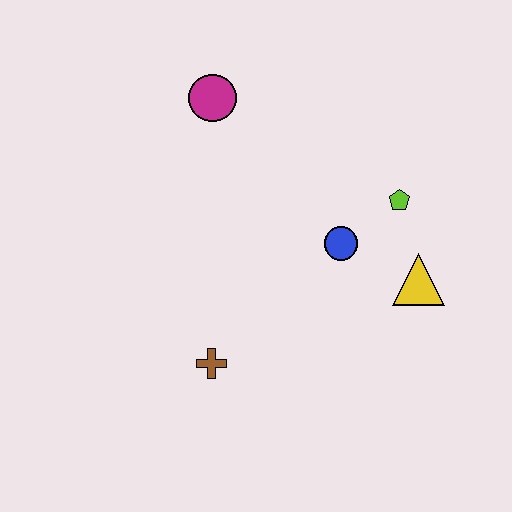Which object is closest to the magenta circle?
The blue circle is closest to the magenta circle.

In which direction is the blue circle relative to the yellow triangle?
The blue circle is to the left of the yellow triangle.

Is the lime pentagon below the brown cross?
No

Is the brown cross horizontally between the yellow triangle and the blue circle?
No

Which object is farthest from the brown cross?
The magenta circle is farthest from the brown cross.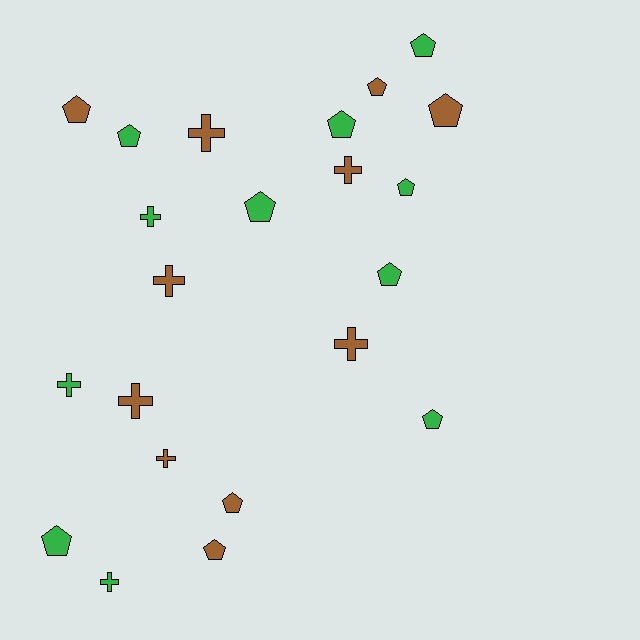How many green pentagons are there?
There are 8 green pentagons.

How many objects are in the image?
There are 22 objects.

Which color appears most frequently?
Green, with 11 objects.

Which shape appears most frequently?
Pentagon, with 13 objects.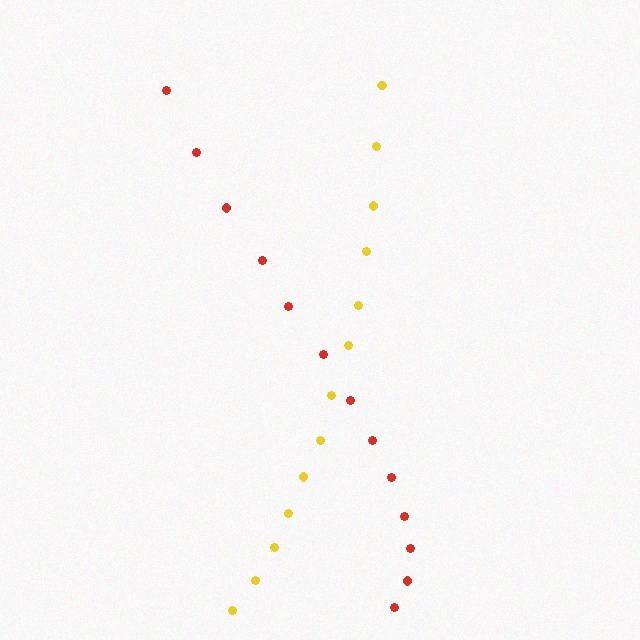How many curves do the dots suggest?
There are 2 distinct paths.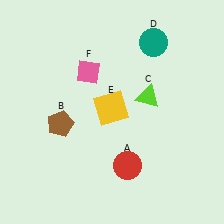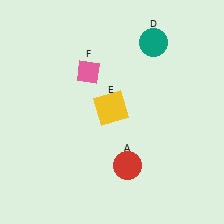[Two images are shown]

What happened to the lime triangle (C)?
The lime triangle (C) was removed in Image 2. It was in the top-right area of Image 1.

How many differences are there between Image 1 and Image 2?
There are 2 differences between the two images.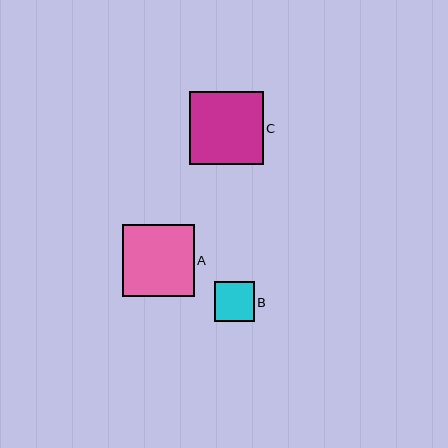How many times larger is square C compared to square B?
Square C is approximately 1.9 times the size of square B.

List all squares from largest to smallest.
From largest to smallest: C, A, B.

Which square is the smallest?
Square B is the smallest with a size of approximately 40 pixels.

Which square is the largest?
Square C is the largest with a size of approximately 73 pixels.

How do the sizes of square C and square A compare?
Square C and square A are approximately the same size.